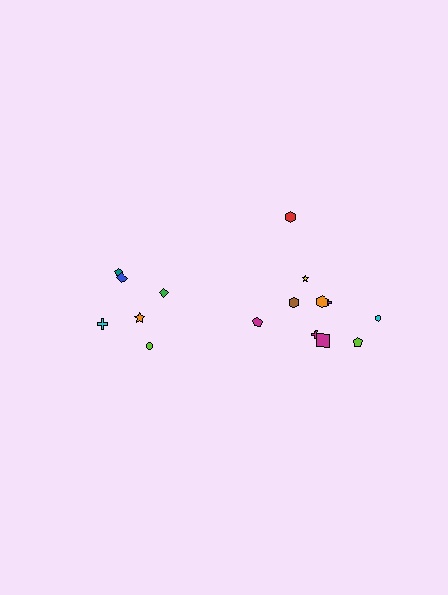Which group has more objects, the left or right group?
The right group.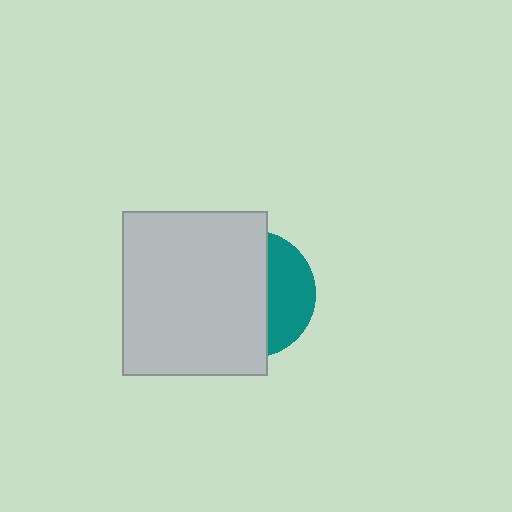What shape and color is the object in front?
The object in front is a light gray rectangle.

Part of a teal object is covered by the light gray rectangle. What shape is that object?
It is a circle.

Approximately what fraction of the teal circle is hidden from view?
Roughly 66% of the teal circle is hidden behind the light gray rectangle.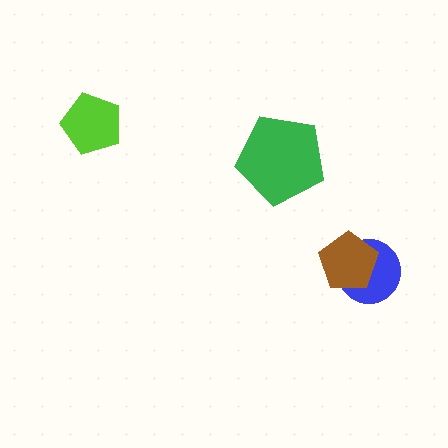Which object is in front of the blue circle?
The brown pentagon is in front of the blue circle.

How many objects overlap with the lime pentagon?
0 objects overlap with the lime pentagon.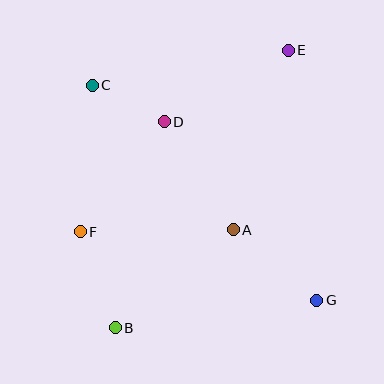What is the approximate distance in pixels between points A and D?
The distance between A and D is approximately 128 pixels.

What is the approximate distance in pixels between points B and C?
The distance between B and C is approximately 244 pixels.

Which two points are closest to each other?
Points C and D are closest to each other.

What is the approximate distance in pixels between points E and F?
The distance between E and F is approximately 276 pixels.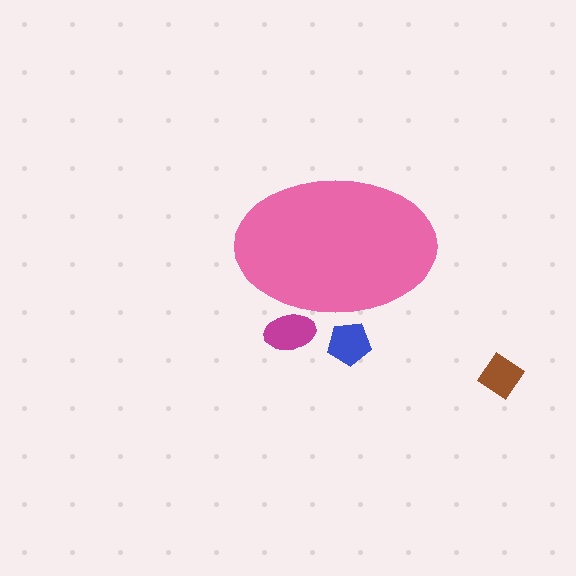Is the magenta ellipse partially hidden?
Yes, the magenta ellipse is partially hidden behind the pink ellipse.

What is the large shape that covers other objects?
A pink ellipse.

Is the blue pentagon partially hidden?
Yes, the blue pentagon is partially hidden behind the pink ellipse.